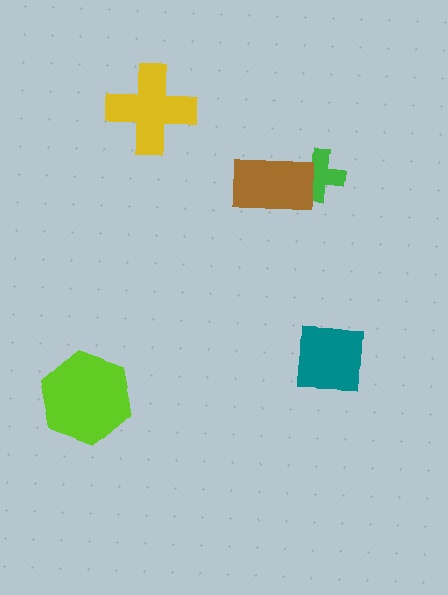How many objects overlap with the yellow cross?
0 objects overlap with the yellow cross.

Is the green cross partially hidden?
Yes, it is partially covered by another shape.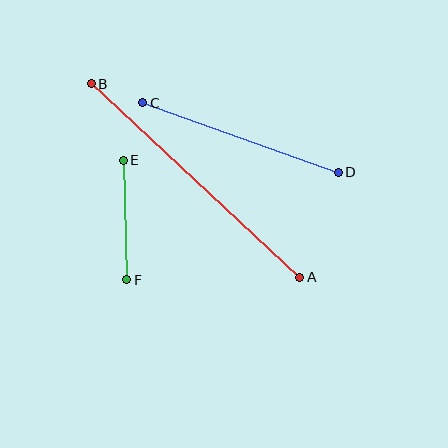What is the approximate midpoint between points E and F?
The midpoint is at approximately (125, 220) pixels.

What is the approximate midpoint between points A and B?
The midpoint is at approximately (195, 180) pixels.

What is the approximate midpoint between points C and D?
The midpoint is at approximately (241, 138) pixels.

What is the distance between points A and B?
The distance is approximately 285 pixels.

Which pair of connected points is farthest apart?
Points A and B are farthest apart.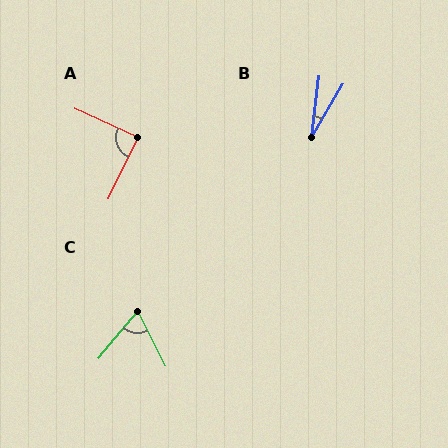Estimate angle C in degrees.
Approximately 66 degrees.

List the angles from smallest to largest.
B (23°), C (66°), A (89°).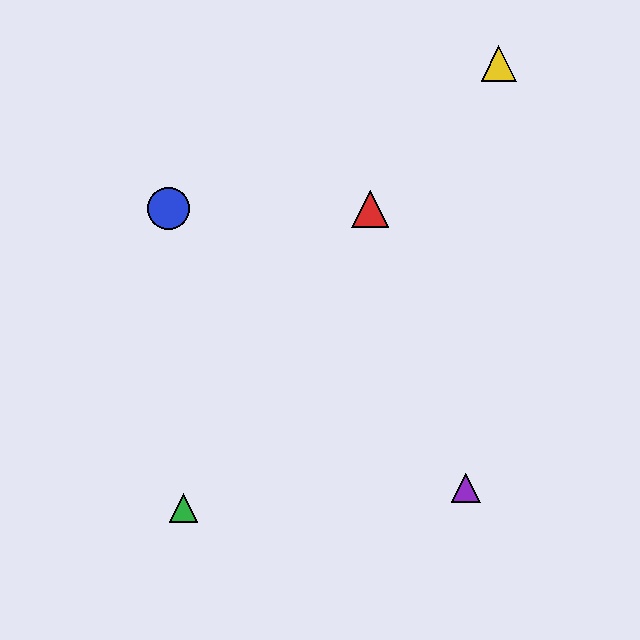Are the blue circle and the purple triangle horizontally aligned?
No, the blue circle is at y≈209 and the purple triangle is at y≈488.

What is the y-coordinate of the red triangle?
The red triangle is at y≈209.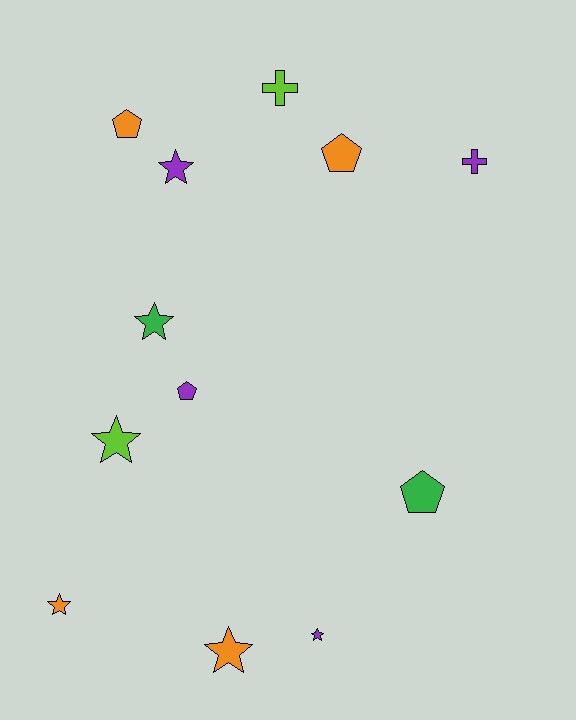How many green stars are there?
There is 1 green star.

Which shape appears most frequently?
Star, with 6 objects.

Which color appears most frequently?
Purple, with 4 objects.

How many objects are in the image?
There are 12 objects.